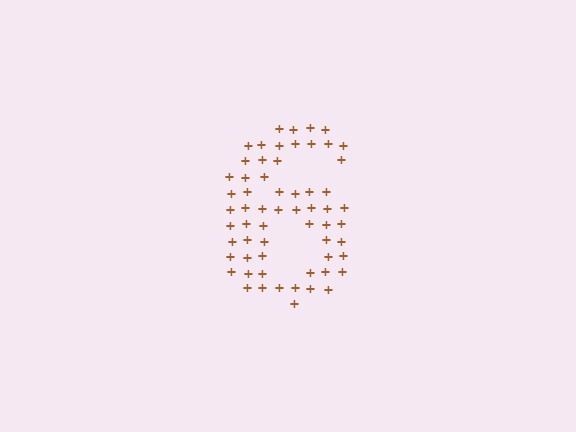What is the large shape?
The large shape is the digit 6.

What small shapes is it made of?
It is made of small plus signs.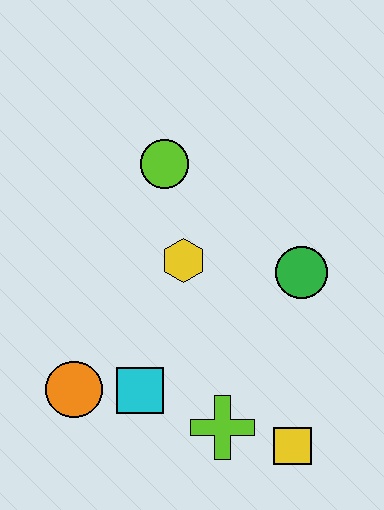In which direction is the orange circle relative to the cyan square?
The orange circle is to the left of the cyan square.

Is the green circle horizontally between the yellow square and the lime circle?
No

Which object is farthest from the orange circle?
The green circle is farthest from the orange circle.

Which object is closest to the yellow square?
The lime cross is closest to the yellow square.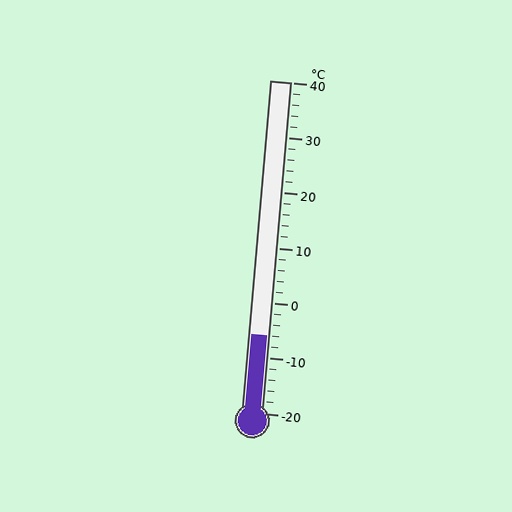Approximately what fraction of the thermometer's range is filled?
The thermometer is filled to approximately 25% of its range.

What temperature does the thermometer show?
The thermometer shows approximately -6°C.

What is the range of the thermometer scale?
The thermometer scale ranges from -20°C to 40°C.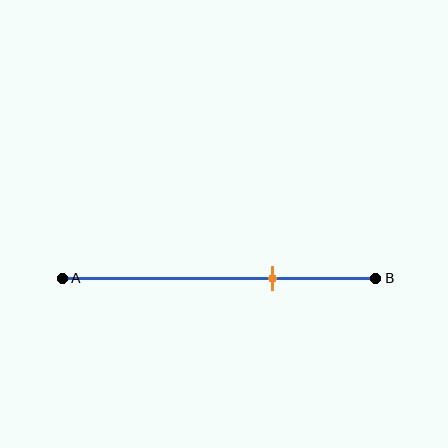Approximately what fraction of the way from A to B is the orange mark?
The orange mark is approximately 65% of the way from A to B.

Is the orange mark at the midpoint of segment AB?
No, the mark is at about 65% from A, not at the 50% midpoint.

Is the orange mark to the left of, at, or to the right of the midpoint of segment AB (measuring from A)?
The orange mark is to the right of the midpoint of segment AB.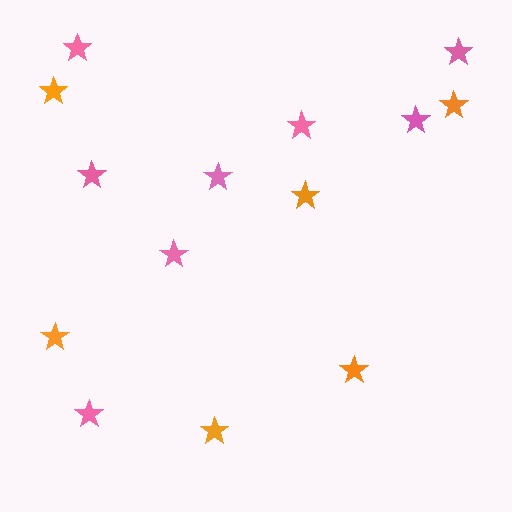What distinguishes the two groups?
There are 2 groups: one group of orange stars (6) and one group of pink stars (8).